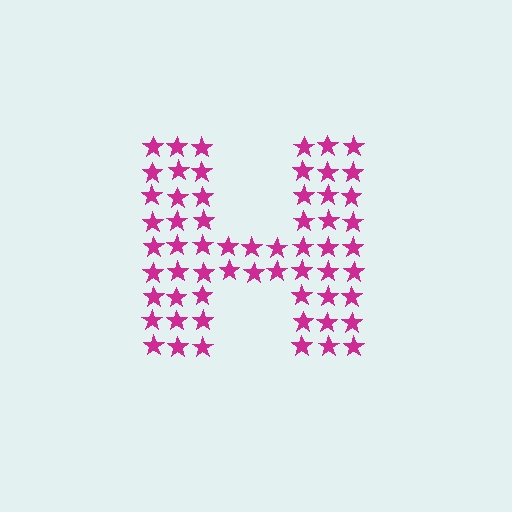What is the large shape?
The large shape is the letter H.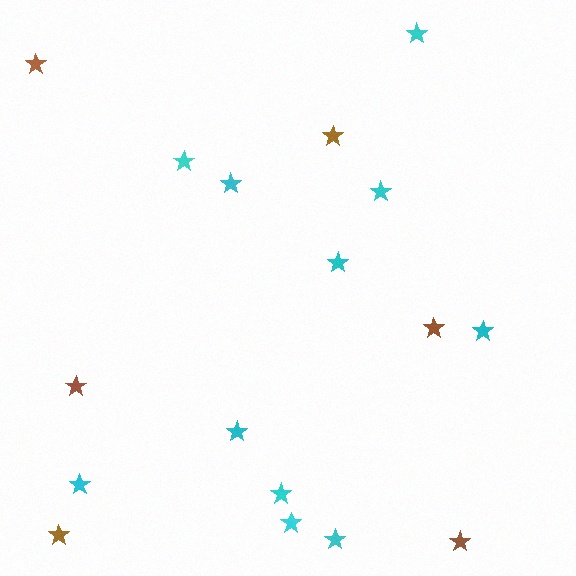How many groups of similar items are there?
There are 2 groups: one group of brown stars (6) and one group of cyan stars (11).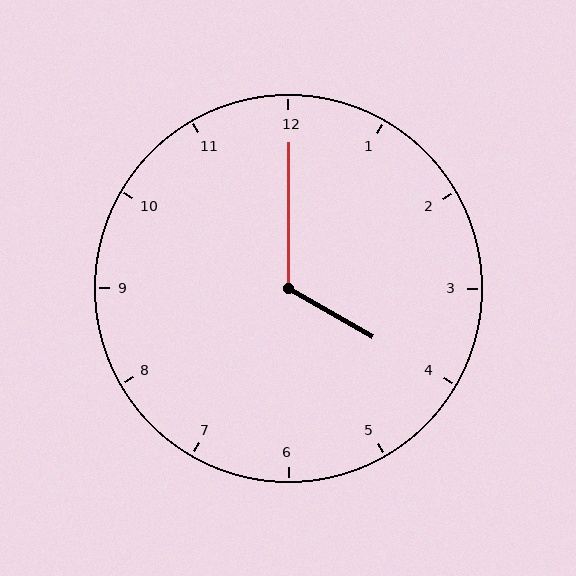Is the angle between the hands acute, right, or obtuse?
It is obtuse.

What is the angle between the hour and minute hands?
Approximately 120 degrees.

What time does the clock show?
4:00.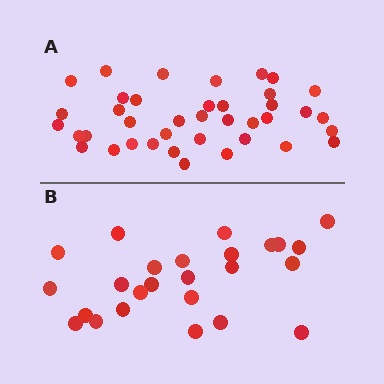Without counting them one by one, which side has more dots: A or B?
Region A (the top region) has more dots.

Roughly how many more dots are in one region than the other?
Region A has approximately 15 more dots than region B.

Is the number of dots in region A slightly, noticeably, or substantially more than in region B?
Region A has substantially more. The ratio is roughly 1.6 to 1.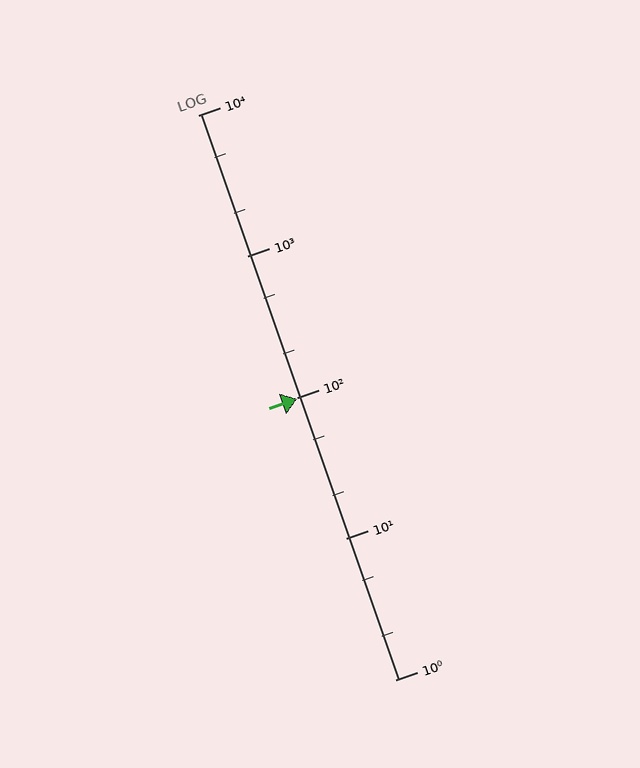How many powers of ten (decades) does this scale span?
The scale spans 4 decades, from 1 to 10000.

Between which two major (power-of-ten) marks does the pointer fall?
The pointer is between 10 and 100.